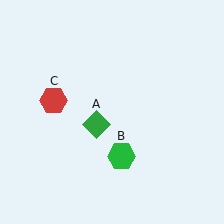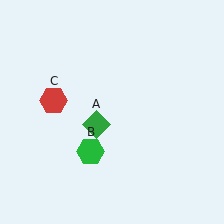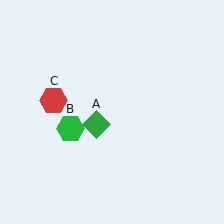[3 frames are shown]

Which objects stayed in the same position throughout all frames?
Green diamond (object A) and red hexagon (object C) remained stationary.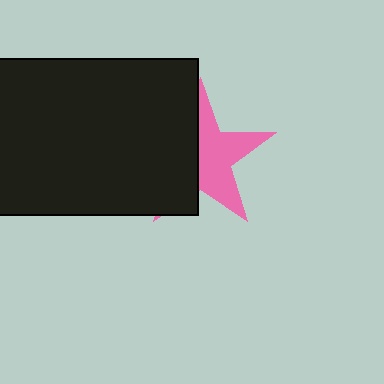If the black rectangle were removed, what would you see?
You would see the complete pink star.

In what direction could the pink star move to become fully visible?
The pink star could move right. That would shift it out from behind the black rectangle entirely.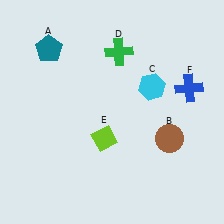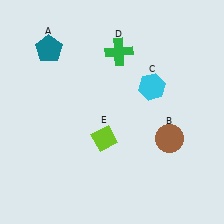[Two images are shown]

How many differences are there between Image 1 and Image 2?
There is 1 difference between the two images.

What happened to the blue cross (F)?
The blue cross (F) was removed in Image 2. It was in the top-right area of Image 1.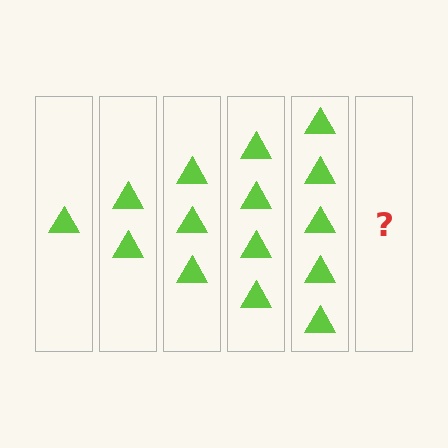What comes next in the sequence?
The next element should be 6 triangles.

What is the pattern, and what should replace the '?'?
The pattern is that each step adds one more triangle. The '?' should be 6 triangles.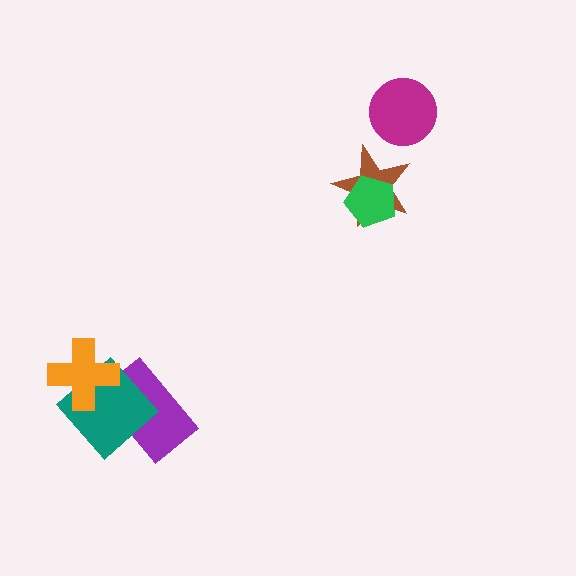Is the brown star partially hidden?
Yes, it is partially covered by another shape.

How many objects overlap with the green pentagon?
1 object overlaps with the green pentagon.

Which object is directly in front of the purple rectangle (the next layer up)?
The teal diamond is directly in front of the purple rectangle.